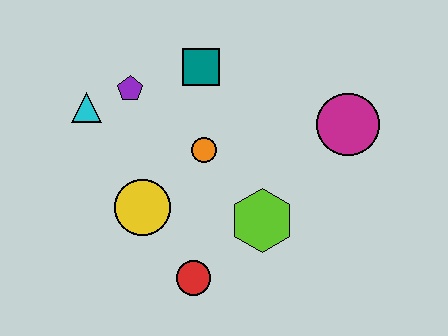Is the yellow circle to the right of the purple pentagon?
Yes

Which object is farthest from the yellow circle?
The magenta circle is farthest from the yellow circle.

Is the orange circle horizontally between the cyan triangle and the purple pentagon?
No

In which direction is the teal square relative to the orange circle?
The teal square is above the orange circle.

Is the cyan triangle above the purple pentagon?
No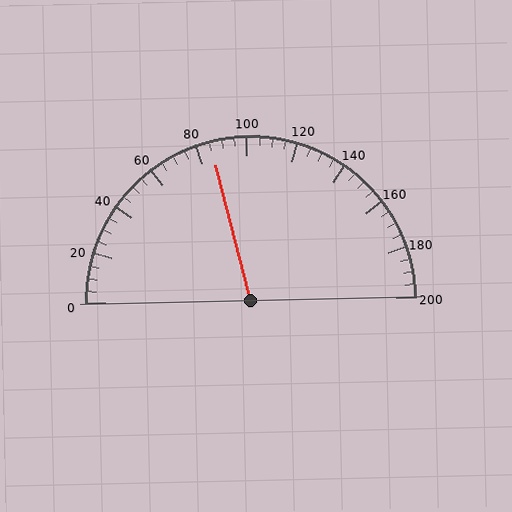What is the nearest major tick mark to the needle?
The nearest major tick mark is 80.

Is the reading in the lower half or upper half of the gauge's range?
The reading is in the lower half of the range (0 to 200).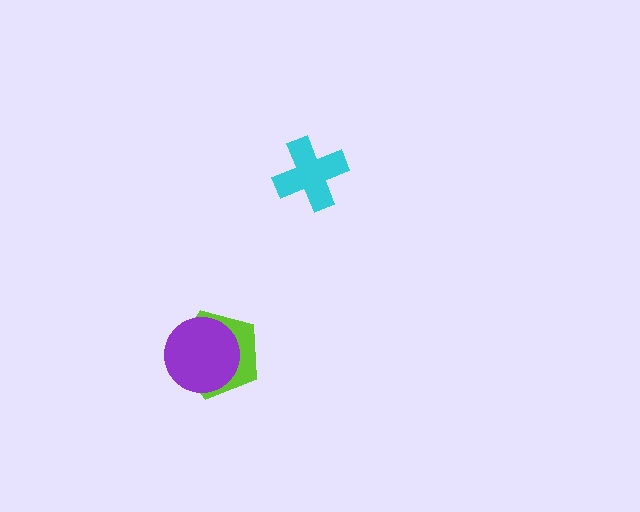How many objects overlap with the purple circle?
1 object overlaps with the purple circle.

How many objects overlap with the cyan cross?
0 objects overlap with the cyan cross.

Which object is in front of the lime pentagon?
The purple circle is in front of the lime pentagon.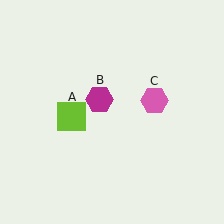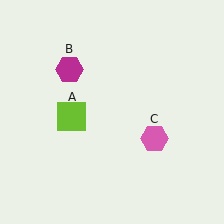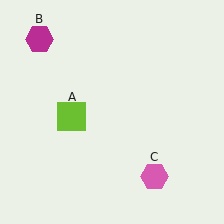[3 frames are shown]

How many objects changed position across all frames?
2 objects changed position: magenta hexagon (object B), pink hexagon (object C).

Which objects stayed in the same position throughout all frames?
Lime square (object A) remained stationary.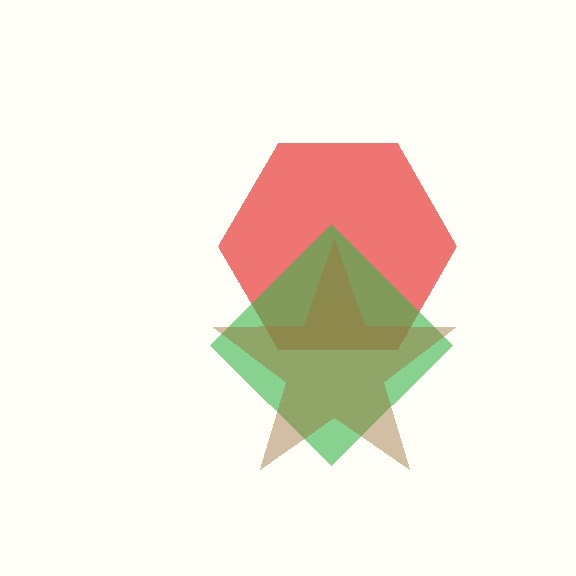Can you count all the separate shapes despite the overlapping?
Yes, there are 3 separate shapes.